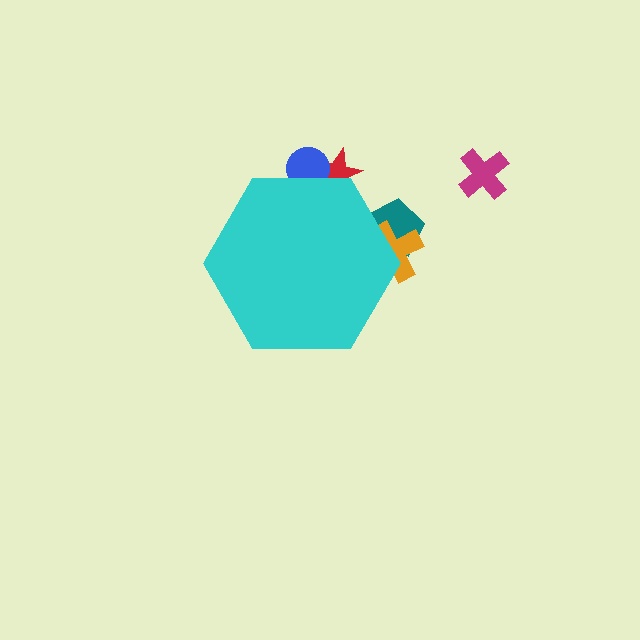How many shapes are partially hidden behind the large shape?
4 shapes are partially hidden.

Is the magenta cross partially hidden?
No, the magenta cross is fully visible.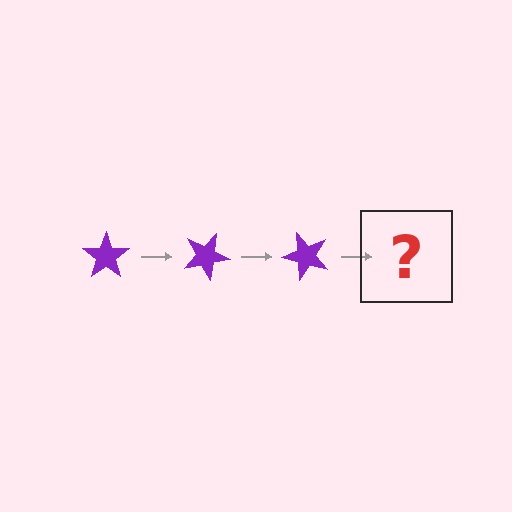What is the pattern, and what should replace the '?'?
The pattern is that the star rotates 25 degrees each step. The '?' should be a purple star rotated 75 degrees.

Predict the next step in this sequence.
The next step is a purple star rotated 75 degrees.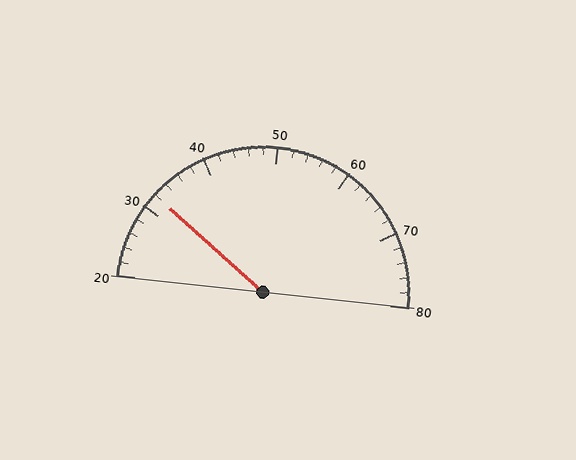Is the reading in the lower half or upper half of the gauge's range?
The reading is in the lower half of the range (20 to 80).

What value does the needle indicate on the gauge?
The needle indicates approximately 32.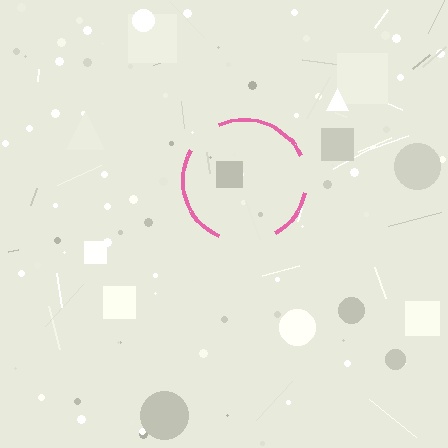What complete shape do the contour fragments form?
The contour fragments form a circle.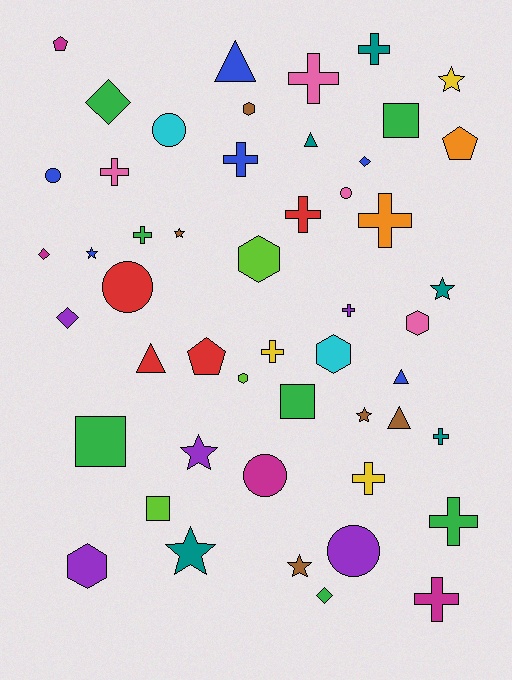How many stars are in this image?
There are 8 stars.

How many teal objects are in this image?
There are 5 teal objects.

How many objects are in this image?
There are 50 objects.